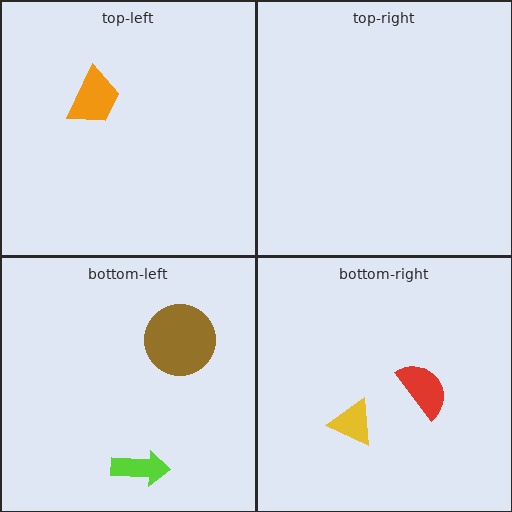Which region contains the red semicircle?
The bottom-right region.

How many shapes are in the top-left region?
1.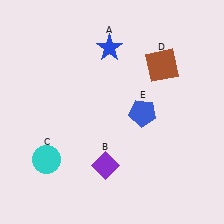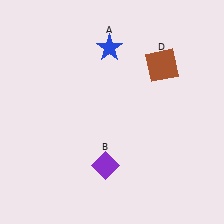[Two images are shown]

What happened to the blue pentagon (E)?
The blue pentagon (E) was removed in Image 2. It was in the bottom-right area of Image 1.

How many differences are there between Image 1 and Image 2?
There are 2 differences between the two images.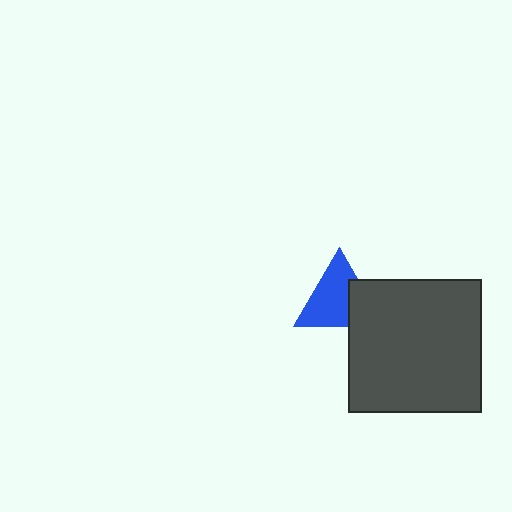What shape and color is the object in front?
The object in front is a dark gray square.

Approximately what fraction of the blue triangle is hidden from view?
Roughly 31% of the blue triangle is hidden behind the dark gray square.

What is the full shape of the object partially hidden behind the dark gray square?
The partially hidden object is a blue triangle.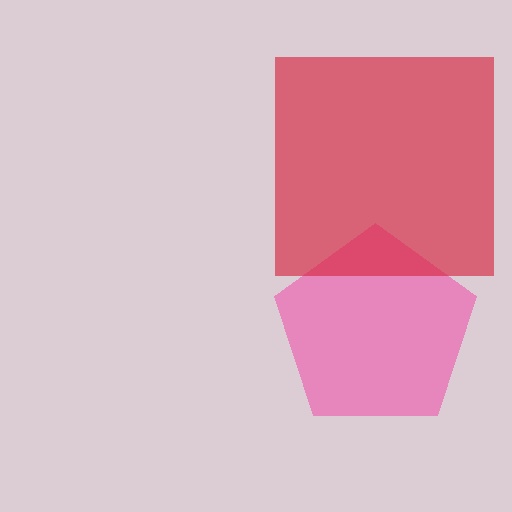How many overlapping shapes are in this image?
There are 2 overlapping shapes in the image.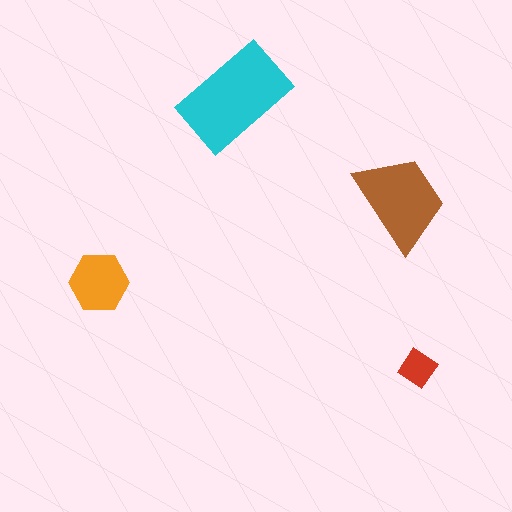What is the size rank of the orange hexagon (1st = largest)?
3rd.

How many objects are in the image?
There are 4 objects in the image.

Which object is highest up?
The cyan rectangle is topmost.